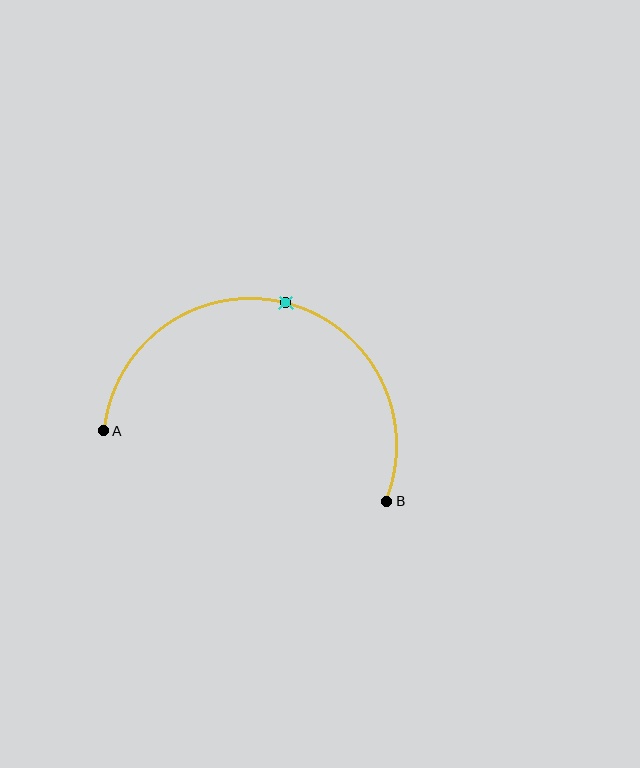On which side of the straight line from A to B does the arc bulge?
The arc bulges above the straight line connecting A and B.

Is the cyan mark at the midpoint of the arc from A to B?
Yes. The cyan mark lies on the arc at equal arc-length from both A and B — it is the arc midpoint.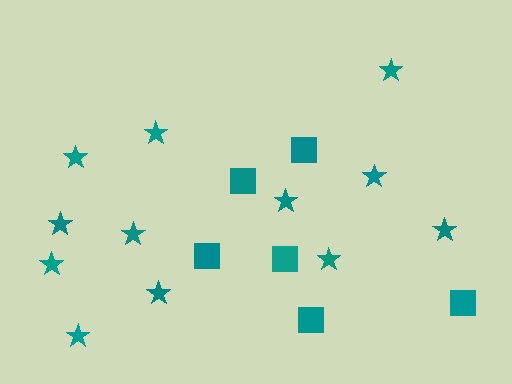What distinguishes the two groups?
There are 2 groups: one group of squares (6) and one group of stars (12).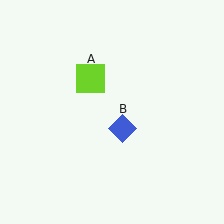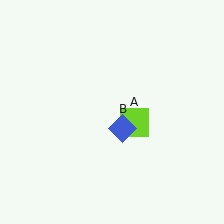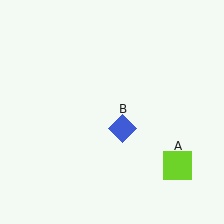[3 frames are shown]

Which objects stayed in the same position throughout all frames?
Blue diamond (object B) remained stationary.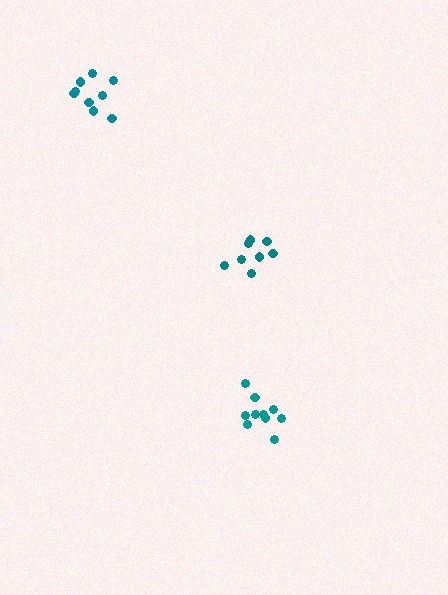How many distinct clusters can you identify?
There are 3 distinct clusters.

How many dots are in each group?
Group 1: 8 dots, Group 2: 10 dots, Group 3: 9 dots (27 total).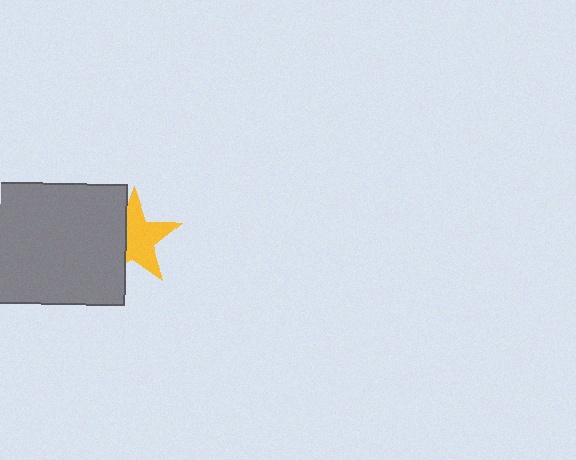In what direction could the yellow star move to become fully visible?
The yellow star could move right. That would shift it out from behind the gray rectangle entirely.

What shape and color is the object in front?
The object in front is a gray rectangle.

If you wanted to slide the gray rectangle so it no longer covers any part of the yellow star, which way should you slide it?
Slide it left — that is the most direct way to separate the two shapes.